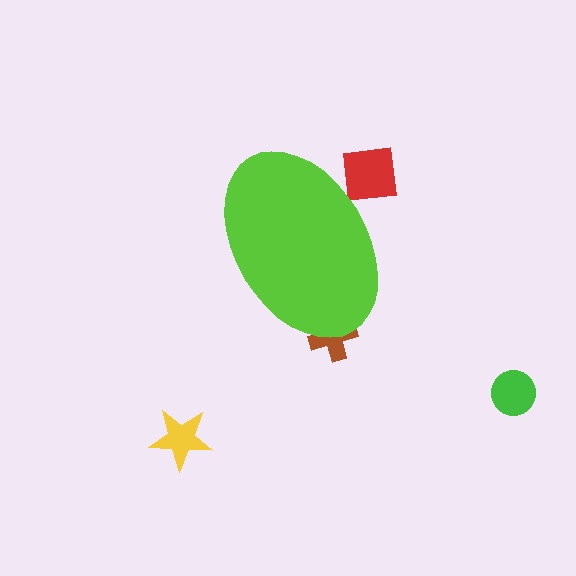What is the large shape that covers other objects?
A lime ellipse.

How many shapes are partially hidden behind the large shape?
2 shapes are partially hidden.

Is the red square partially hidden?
Yes, the red square is partially hidden behind the lime ellipse.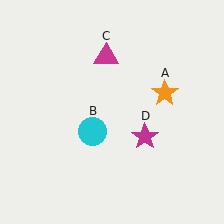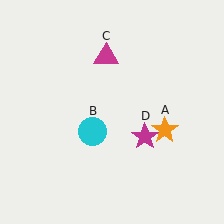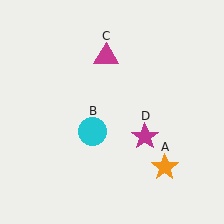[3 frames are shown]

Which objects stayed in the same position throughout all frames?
Cyan circle (object B) and magenta triangle (object C) and magenta star (object D) remained stationary.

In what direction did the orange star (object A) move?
The orange star (object A) moved down.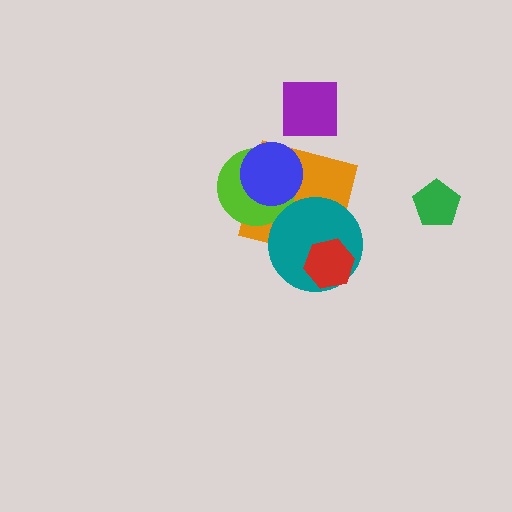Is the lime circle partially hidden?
Yes, it is partially covered by another shape.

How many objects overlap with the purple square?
0 objects overlap with the purple square.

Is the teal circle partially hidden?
Yes, it is partially covered by another shape.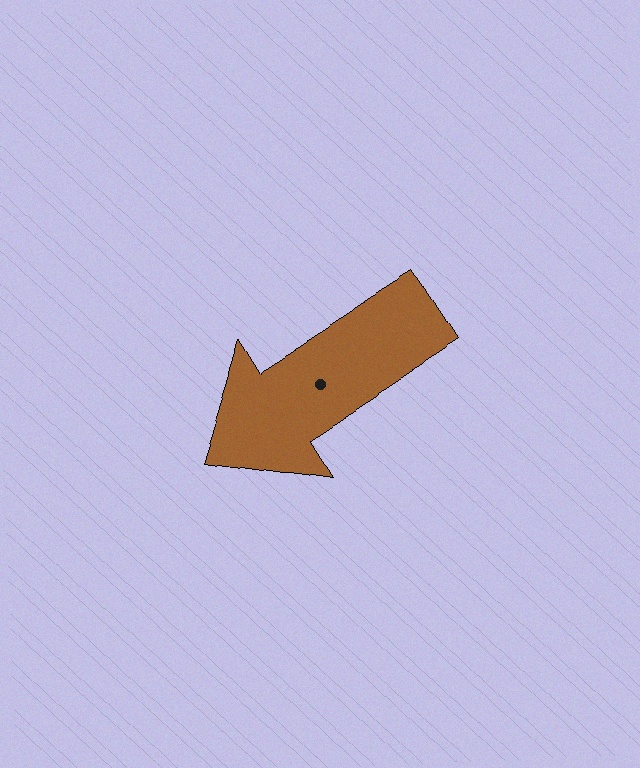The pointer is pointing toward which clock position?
Roughly 8 o'clock.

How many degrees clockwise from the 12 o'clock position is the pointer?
Approximately 237 degrees.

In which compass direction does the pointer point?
Southwest.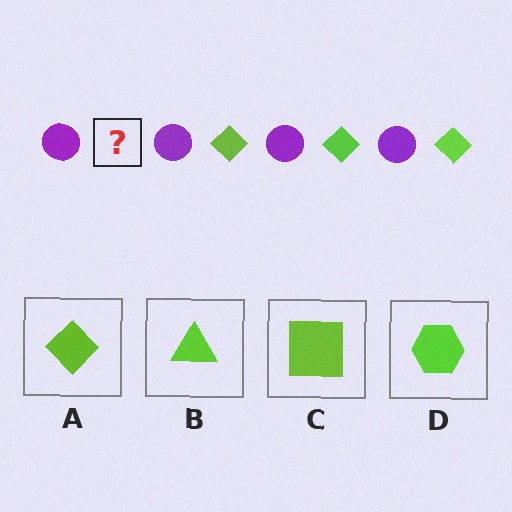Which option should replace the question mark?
Option A.